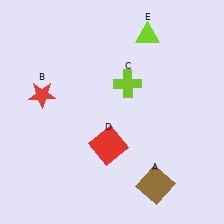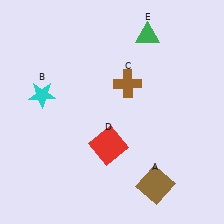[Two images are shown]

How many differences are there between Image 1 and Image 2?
There are 3 differences between the two images.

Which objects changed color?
B changed from red to cyan. C changed from lime to brown. E changed from lime to green.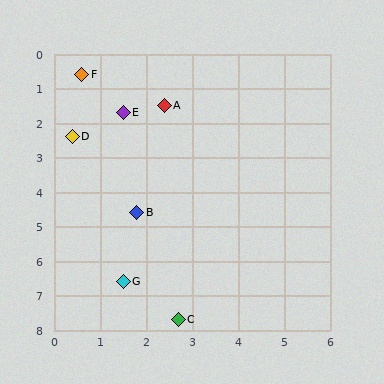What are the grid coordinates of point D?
Point D is at approximately (0.4, 2.4).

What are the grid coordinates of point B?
Point B is at approximately (1.8, 4.6).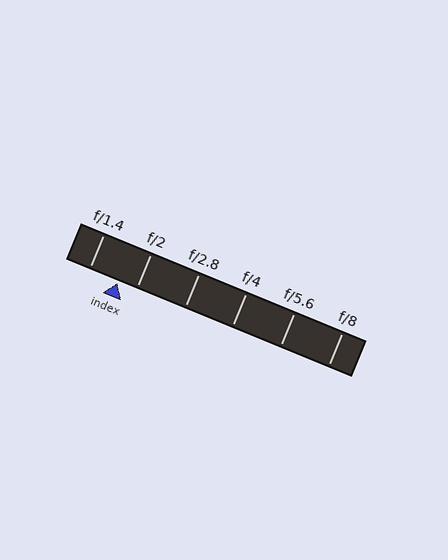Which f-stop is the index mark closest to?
The index mark is closest to f/2.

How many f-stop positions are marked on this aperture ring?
There are 6 f-stop positions marked.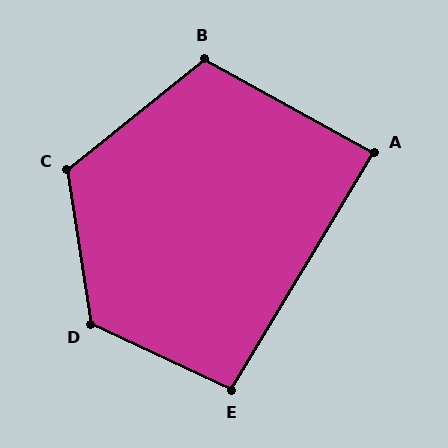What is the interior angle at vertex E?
Approximately 96 degrees (obtuse).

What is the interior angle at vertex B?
Approximately 112 degrees (obtuse).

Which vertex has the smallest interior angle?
A, at approximately 88 degrees.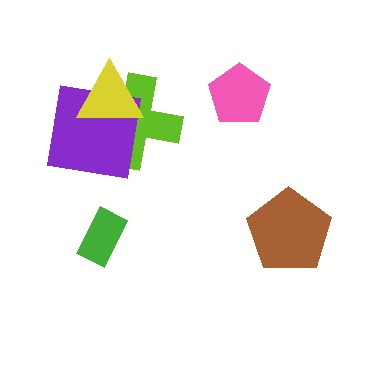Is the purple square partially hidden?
Yes, it is partially covered by another shape.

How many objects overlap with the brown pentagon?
0 objects overlap with the brown pentagon.